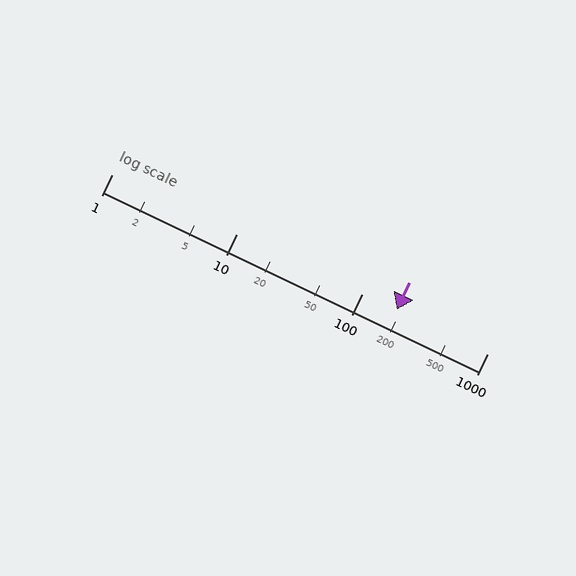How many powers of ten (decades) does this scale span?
The scale spans 3 decades, from 1 to 1000.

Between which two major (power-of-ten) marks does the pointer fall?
The pointer is between 100 and 1000.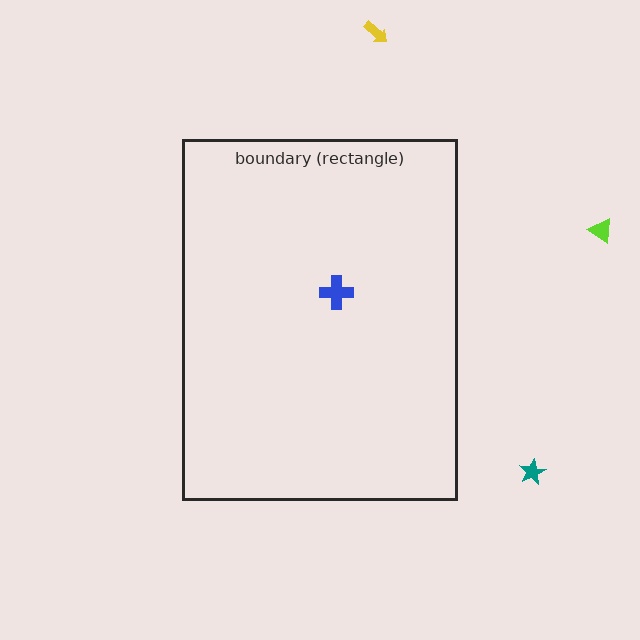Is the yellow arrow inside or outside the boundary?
Outside.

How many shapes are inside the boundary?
1 inside, 3 outside.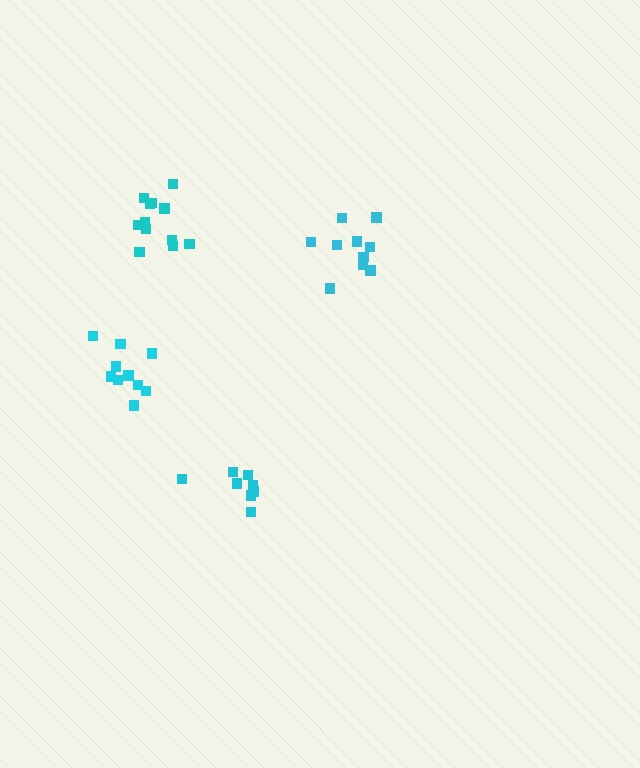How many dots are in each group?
Group 1: 10 dots, Group 2: 8 dots, Group 3: 10 dots, Group 4: 12 dots (40 total).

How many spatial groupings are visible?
There are 4 spatial groupings.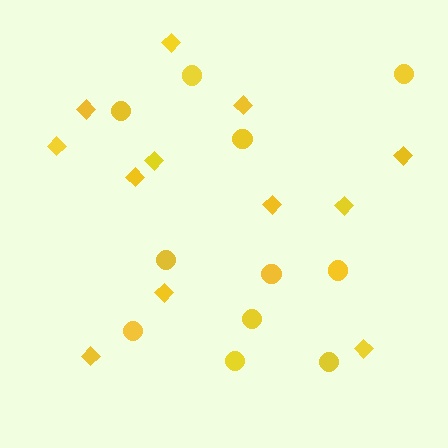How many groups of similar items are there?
There are 2 groups: one group of circles (11) and one group of diamonds (12).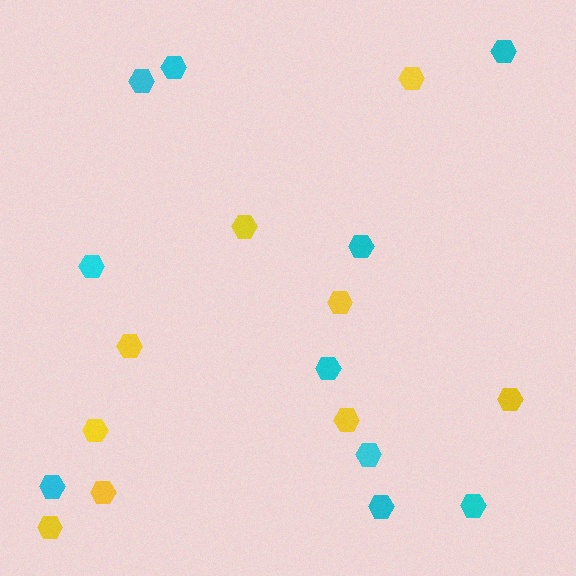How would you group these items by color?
There are 2 groups: one group of cyan hexagons (10) and one group of yellow hexagons (9).